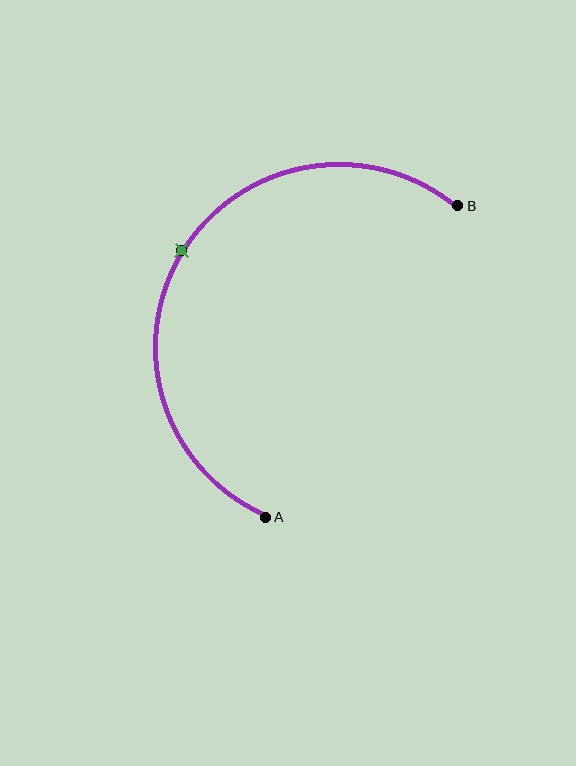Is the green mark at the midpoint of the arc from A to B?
Yes. The green mark lies on the arc at equal arc-length from both A and B — it is the arc midpoint.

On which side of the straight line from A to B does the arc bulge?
The arc bulges to the left of the straight line connecting A and B.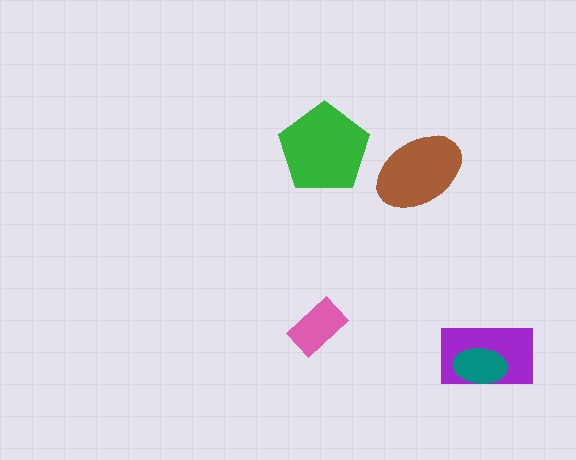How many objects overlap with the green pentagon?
0 objects overlap with the green pentagon.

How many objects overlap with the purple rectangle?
1 object overlaps with the purple rectangle.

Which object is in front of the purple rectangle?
The teal ellipse is in front of the purple rectangle.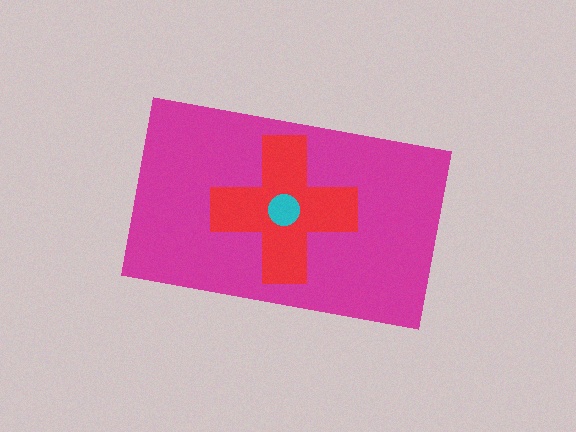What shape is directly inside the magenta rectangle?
The red cross.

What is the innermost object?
The cyan circle.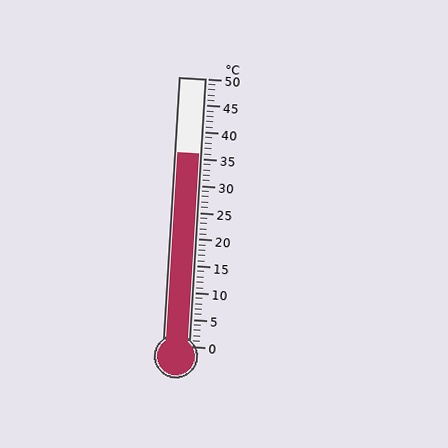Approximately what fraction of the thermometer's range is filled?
The thermometer is filled to approximately 70% of its range.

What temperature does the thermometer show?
The thermometer shows approximately 36°C.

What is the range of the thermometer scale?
The thermometer scale ranges from 0°C to 50°C.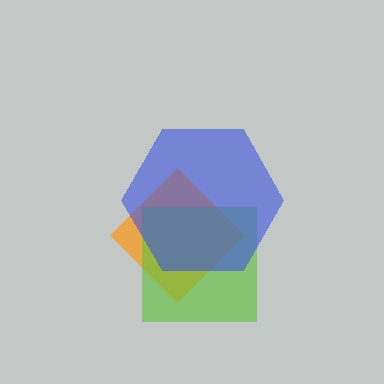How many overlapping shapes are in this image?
There are 3 overlapping shapes in the image.